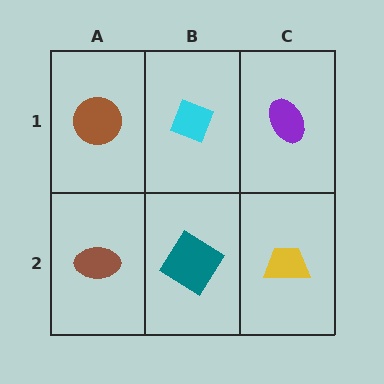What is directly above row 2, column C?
A purple ellipse.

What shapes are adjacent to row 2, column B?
A cyan diamond (row 1, column B), a brown ellipse (row 2, column A), a yellow trapezoid (row 2, column C).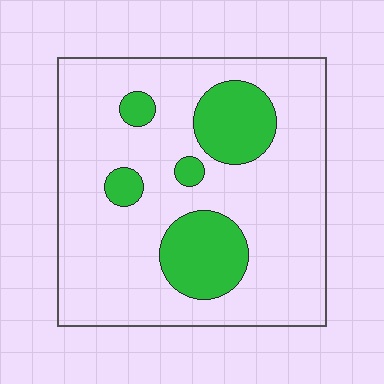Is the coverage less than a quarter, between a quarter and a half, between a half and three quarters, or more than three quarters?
Less than a quarter.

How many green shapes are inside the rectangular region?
5.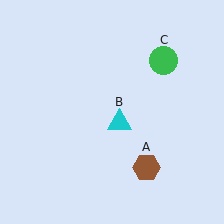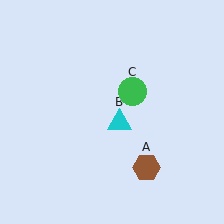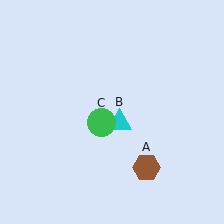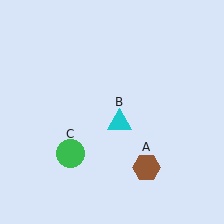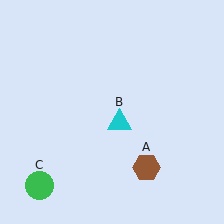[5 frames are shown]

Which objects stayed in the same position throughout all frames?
Brown hexagon (object A) and cyan triangle (object B) remained stationary.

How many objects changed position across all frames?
1 object changed position: green circle (object C).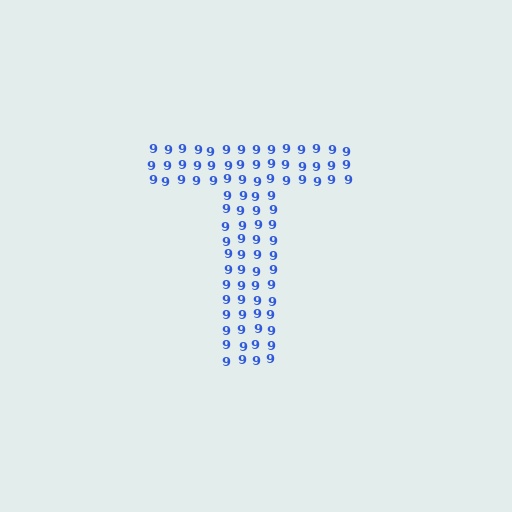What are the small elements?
The small elements are digit 9's.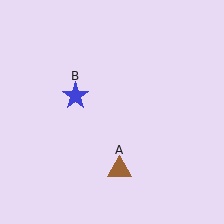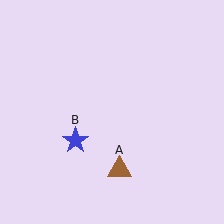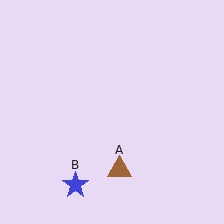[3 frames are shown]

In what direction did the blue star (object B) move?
The blue star (object B) moved down.